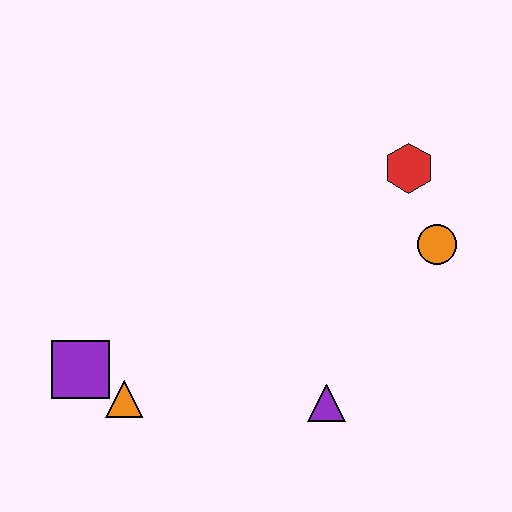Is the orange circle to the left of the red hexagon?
No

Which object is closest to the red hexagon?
The orange circle is closest to the red hexagon.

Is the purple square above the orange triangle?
Yes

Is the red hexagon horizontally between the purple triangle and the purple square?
No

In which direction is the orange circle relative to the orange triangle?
The orange circle is to the right of the orange triangle.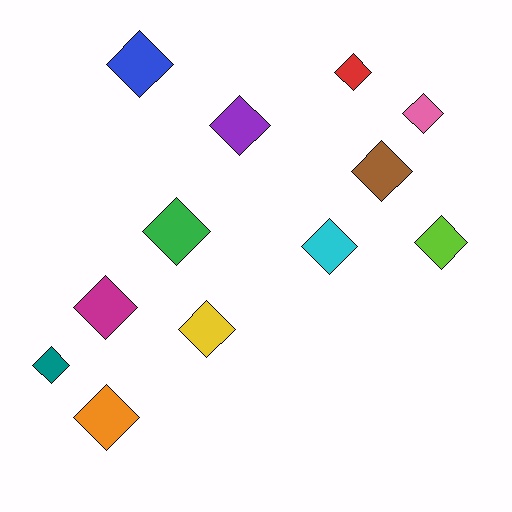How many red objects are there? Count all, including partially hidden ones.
There is 1 red object.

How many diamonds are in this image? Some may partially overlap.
There are 12 diamonds.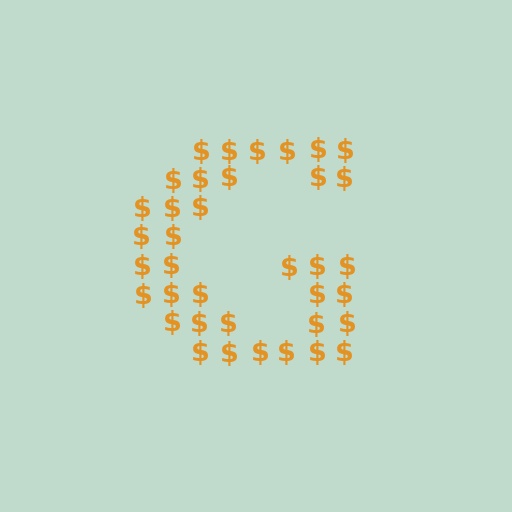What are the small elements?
The small elements are dollar signs.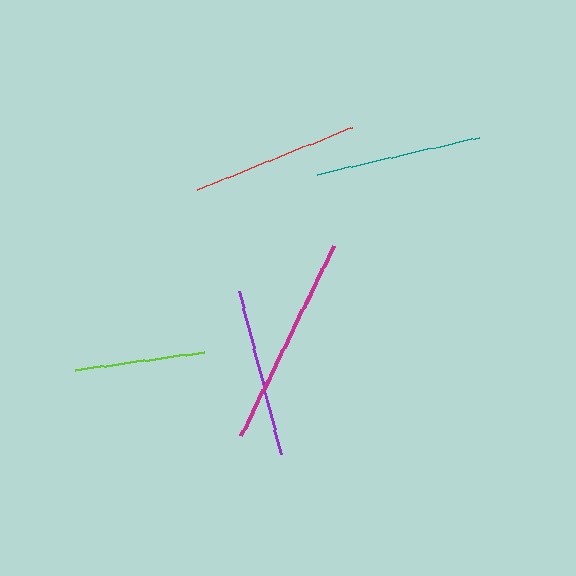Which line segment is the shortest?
The lime line is the shortest at approximately 132 pixels.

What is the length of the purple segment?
The purple segment is approximately 169 pixels long.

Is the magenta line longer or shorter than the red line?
The magenta line is longer than the red line.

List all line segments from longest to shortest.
From longest to shortest: magenta, purple, red, teal, lime.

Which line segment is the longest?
The magenta line is the longest at approximately 211 pixels.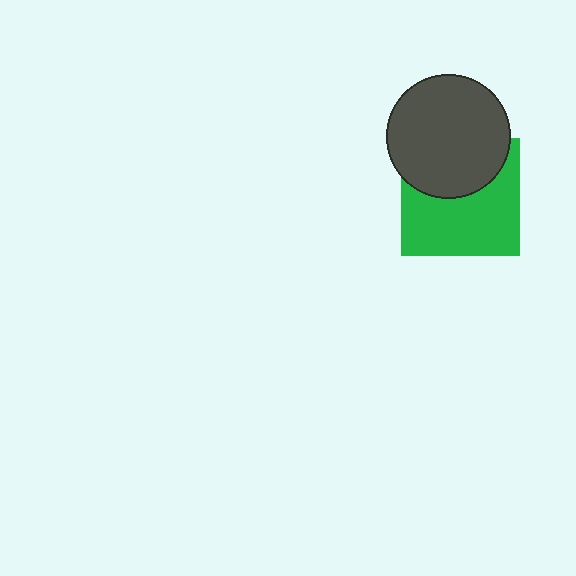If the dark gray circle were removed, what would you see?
You would see the complete green square.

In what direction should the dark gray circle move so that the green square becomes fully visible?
The dark gray circle should move up. That is the shortest direction to clear the overlap and leave the green square fully visible.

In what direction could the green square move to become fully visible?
The green square could move down. That would shift it out from behind the dark gray circle entirely.